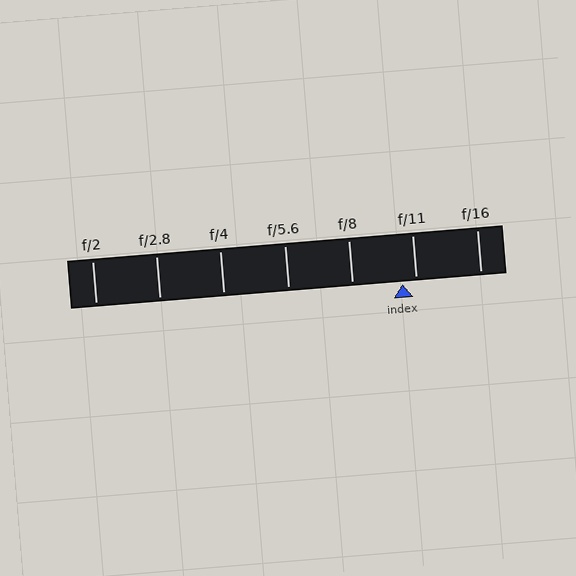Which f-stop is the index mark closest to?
The index mark is closest to f/11.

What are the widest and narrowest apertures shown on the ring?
The widest aperture shown is f/2 and the narrowest is f/16.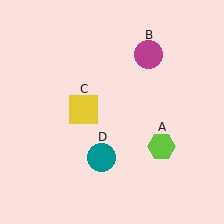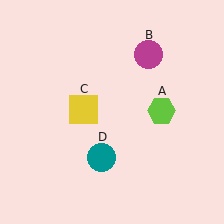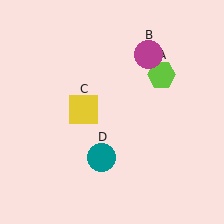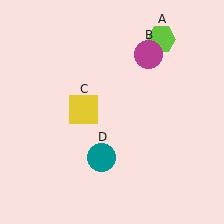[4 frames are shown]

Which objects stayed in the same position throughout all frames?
Magenta circle (object B) and yellow square (object C) and teal circle (object D) remained stationary.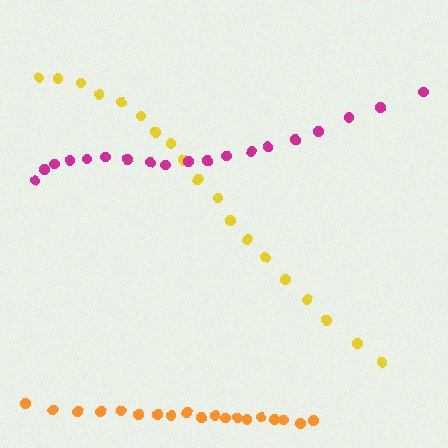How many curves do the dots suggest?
There are 3 distinct paths.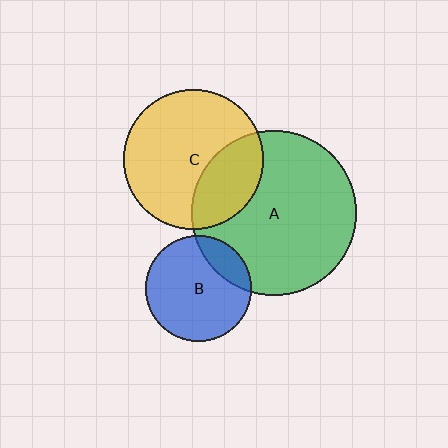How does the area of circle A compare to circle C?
Approximately 1.4 times.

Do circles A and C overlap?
Yes.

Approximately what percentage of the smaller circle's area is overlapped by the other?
Approximately 30%.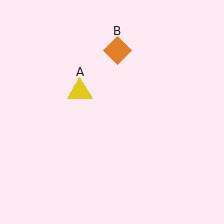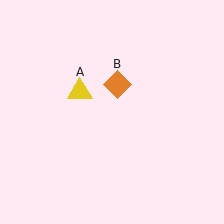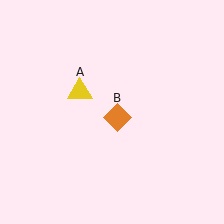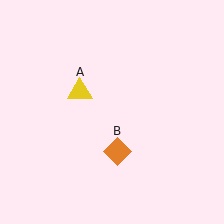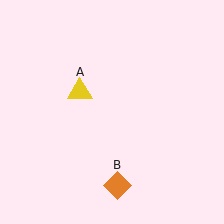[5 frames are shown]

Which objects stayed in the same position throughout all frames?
Yellow triangle (object A) remained stationary.